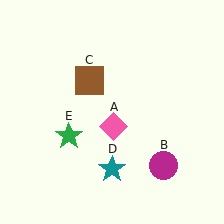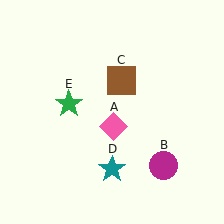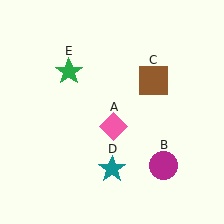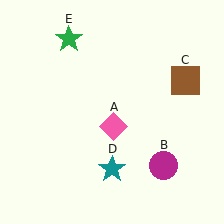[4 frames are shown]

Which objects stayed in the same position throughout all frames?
Pink diamond (object A) and magenta circle (object B) and teal star (object D) remained stationary.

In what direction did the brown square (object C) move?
The brown square (object C) moved right.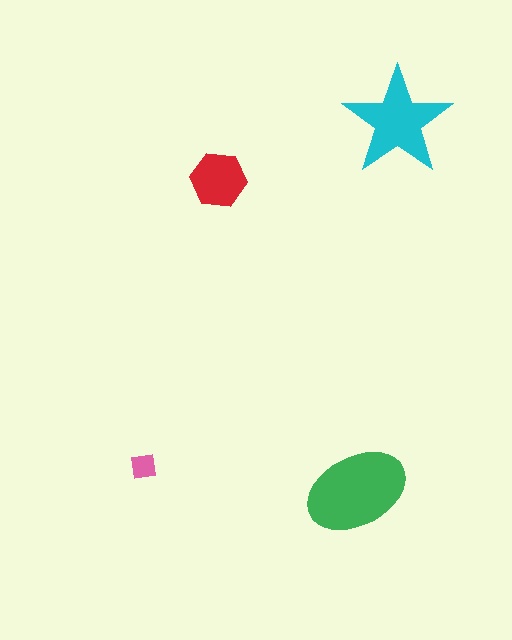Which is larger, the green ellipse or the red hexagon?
The green ellipse.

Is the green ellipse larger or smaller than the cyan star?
Larger.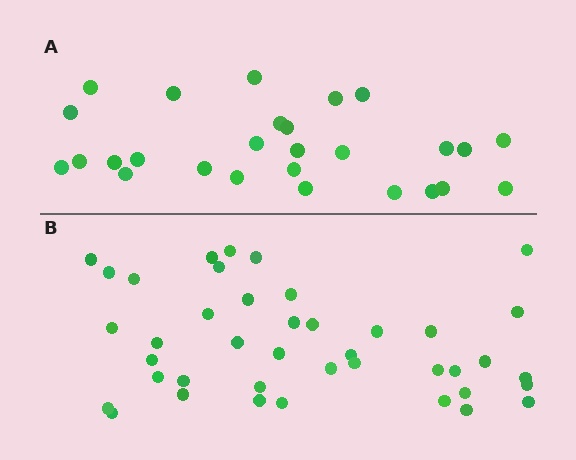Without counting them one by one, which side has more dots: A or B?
Region B (the bottom region) has more dots.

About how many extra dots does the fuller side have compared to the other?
Region B has approximately 15 more dots than region A.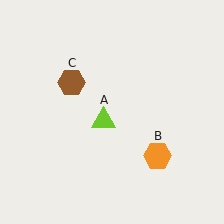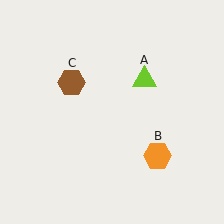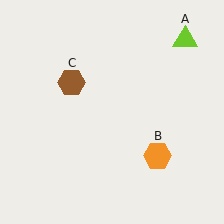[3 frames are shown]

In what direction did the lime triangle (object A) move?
The lime triangle (object A) moved up and to the right.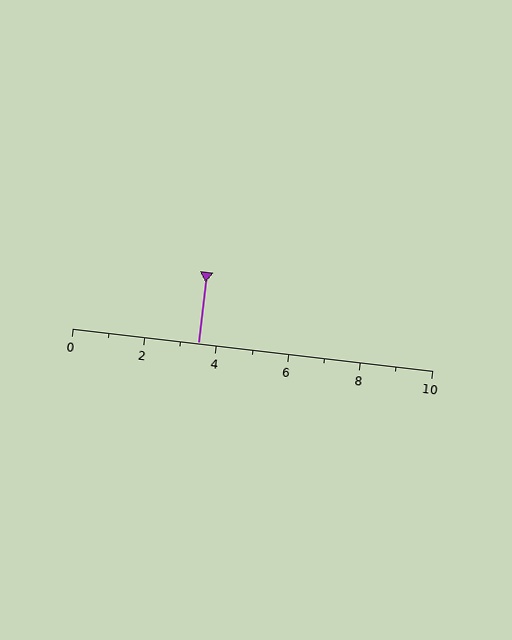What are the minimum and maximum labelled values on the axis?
The axis runs from 0 to 10.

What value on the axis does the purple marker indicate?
The marker indicates approximately 3.5.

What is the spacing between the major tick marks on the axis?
The major ticks are spaced 2 apart.